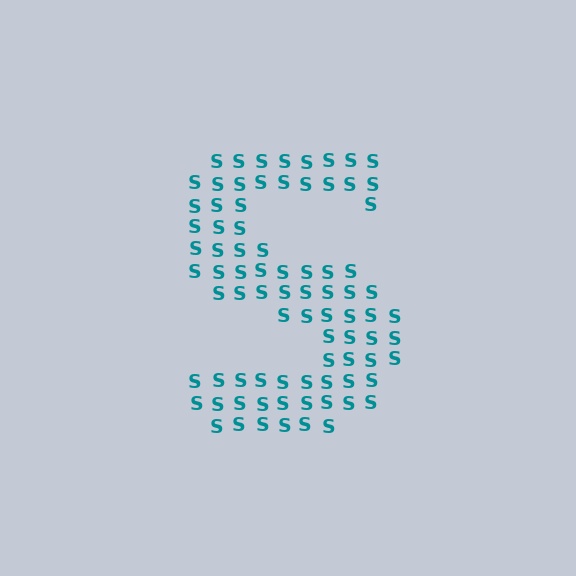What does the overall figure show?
The overall figure shows the letter S.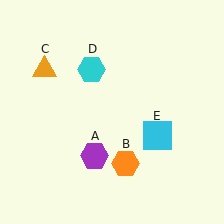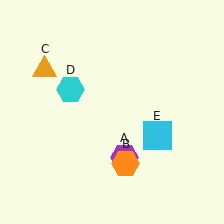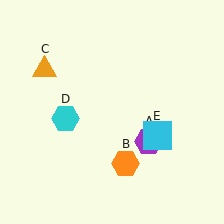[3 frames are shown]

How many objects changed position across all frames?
2 objects changed position: purple hexagon (object A), cyan hexagon (object D).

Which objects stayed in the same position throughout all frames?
Orange hexagon (object B) and orange triangle (object C) and cyan square (object E) remained stationary.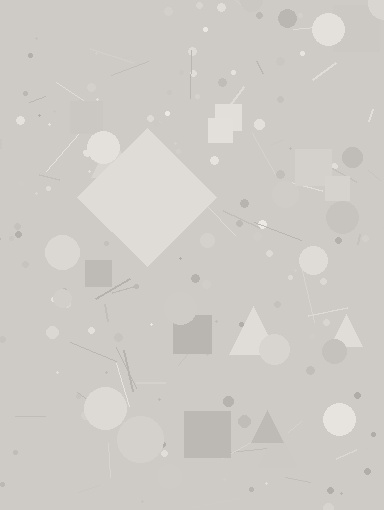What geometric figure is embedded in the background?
A diamond is embedded in the background.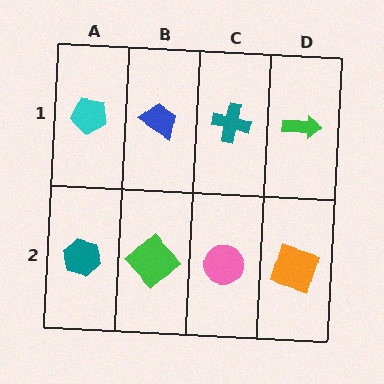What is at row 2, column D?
An orange square.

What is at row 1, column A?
A cyan pentagon.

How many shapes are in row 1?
4 shapes.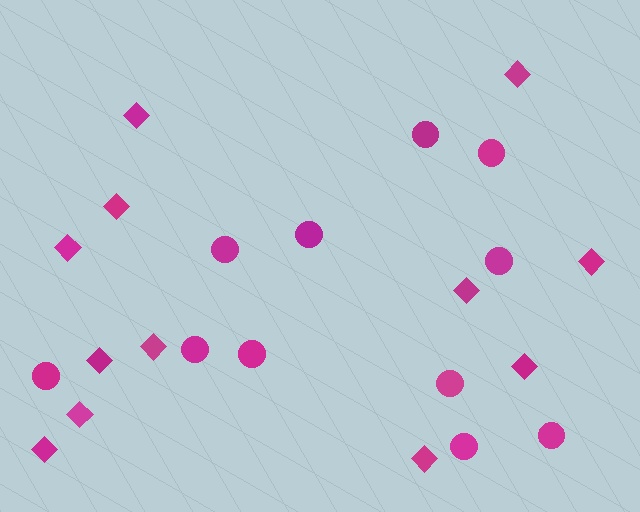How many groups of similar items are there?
There are 2 groups: one group of diamonds (12) and one group of circles (11).